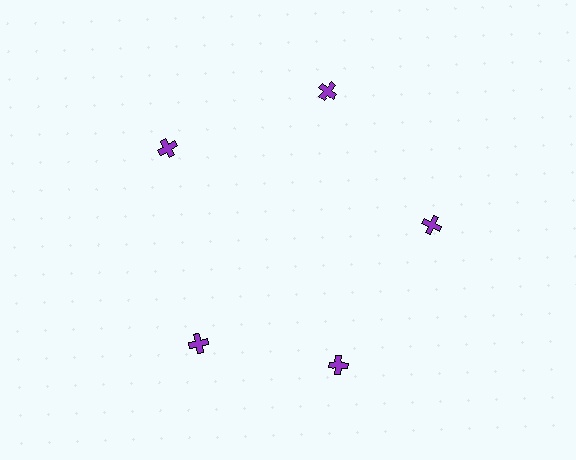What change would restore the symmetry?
The symmetry would be restored by rotating it back into even spacing with its neighbors so that all 5 crosses sit at equal angles and equal distance from the center.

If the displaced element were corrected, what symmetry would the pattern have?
It would have 5-fold rotational symmetry — the pattern would map onto itself every 72 degrees.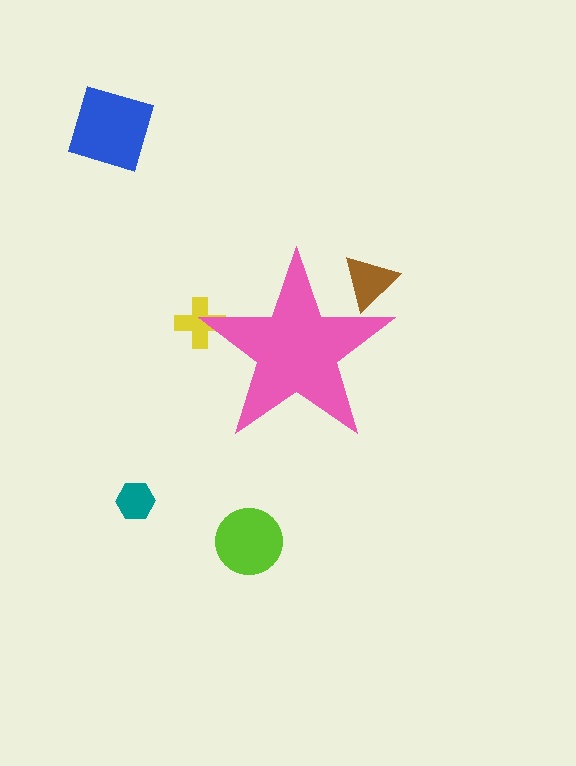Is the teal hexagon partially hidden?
No, the teal hexagon is fully visible.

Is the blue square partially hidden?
No, the blue square is fully visible.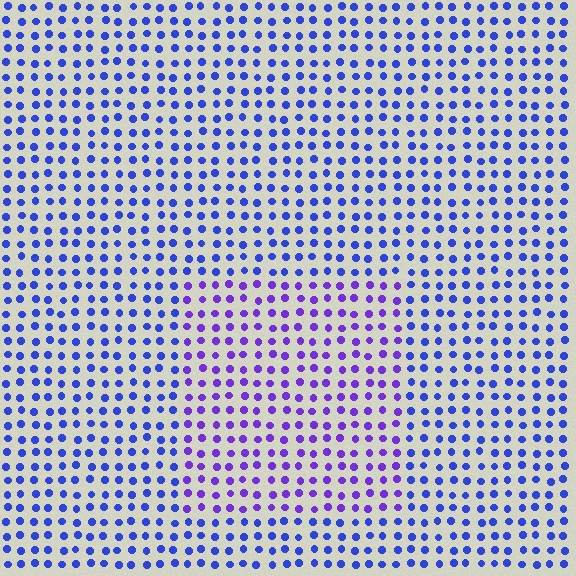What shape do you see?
I see a rectangle.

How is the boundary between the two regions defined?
The boundary is defined purely by a slight shift in hue (about 32 degrees). Spacing, size, and orientation are identical on both sides.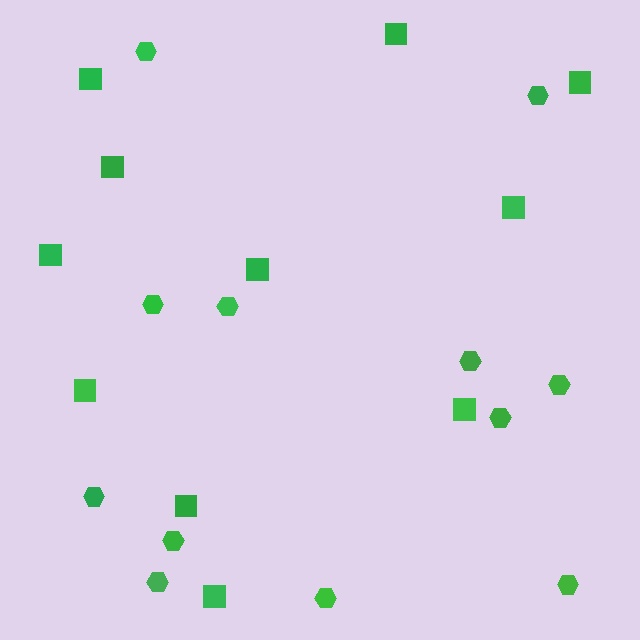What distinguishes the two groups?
There are 2 groups: one group of squares (11) and one group of hexagons (12).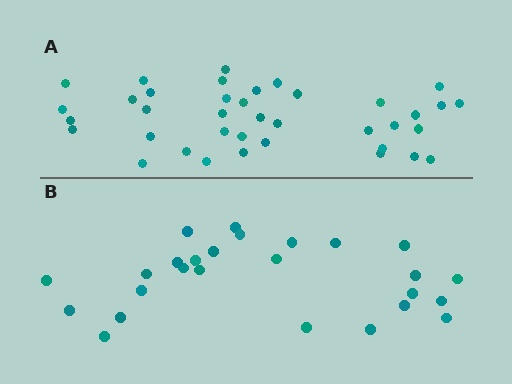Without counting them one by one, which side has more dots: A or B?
Region A (the top region) has more dots.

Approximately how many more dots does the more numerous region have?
Region A has roughly 12 or so more dots than region B.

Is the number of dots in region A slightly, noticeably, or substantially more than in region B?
Region A has substantially more. The ratio is roughly 1.5 to 1.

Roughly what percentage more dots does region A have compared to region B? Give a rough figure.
About 45% more.